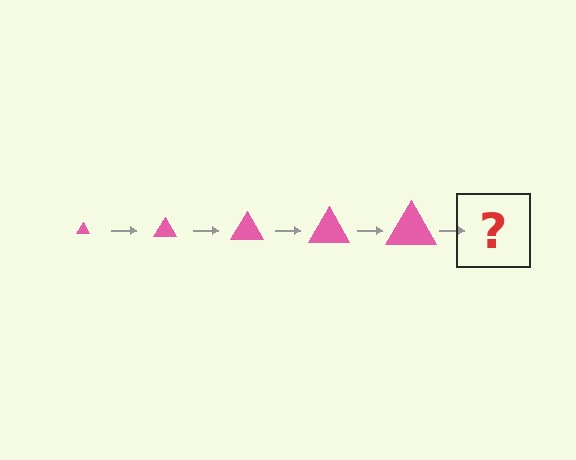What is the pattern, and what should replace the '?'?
The pattern is that the triangle gets progressively larger each step. The '?' should be a pink triangle, larger than the previous one.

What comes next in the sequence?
The next element should be a pink triangle, larger than the previous one.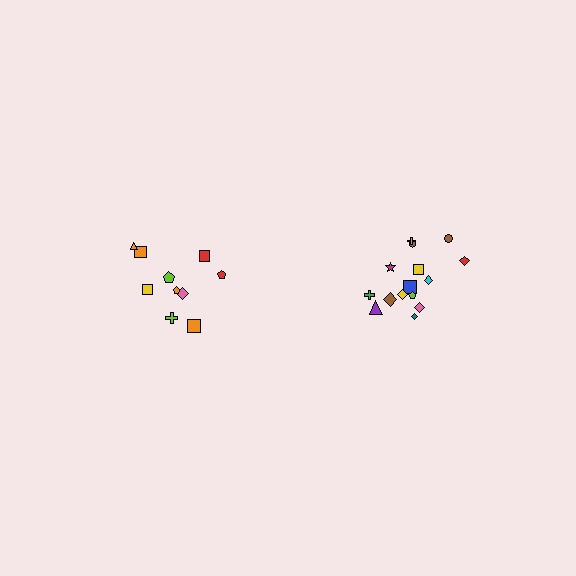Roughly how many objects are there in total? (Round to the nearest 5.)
Roughly 25 objects in total.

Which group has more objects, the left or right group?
The right group.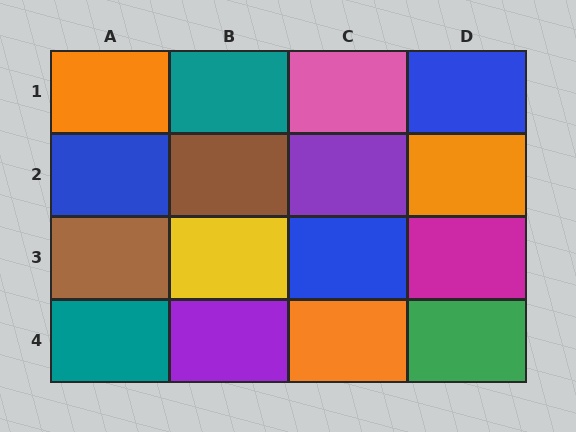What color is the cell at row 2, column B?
Brown.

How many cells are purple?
2 cells are purple.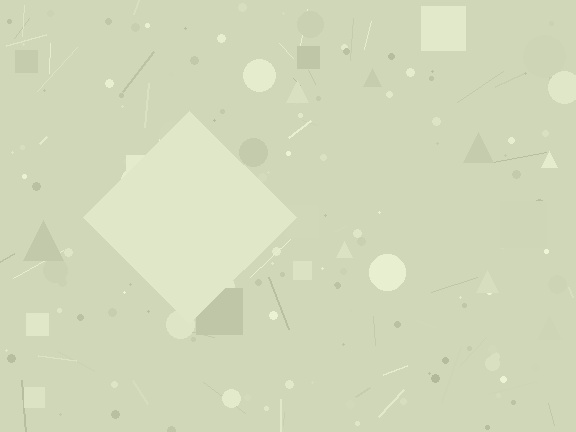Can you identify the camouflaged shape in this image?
The camouflaged shape is a diamond.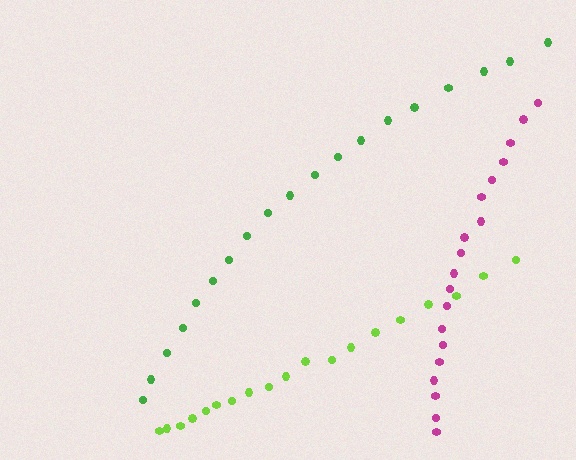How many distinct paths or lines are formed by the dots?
There are 3 distinct paths.